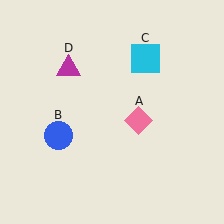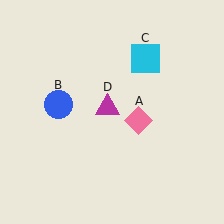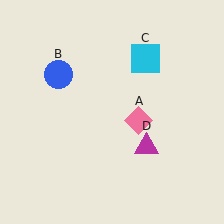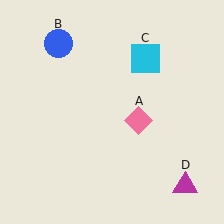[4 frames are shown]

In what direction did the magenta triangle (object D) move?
The magenta triangle (object D) moved down and to the right.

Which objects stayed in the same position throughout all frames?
Pink diamond (object A) and cyan square (object C) remained stationary.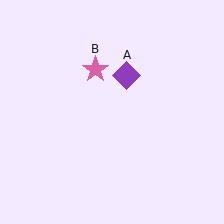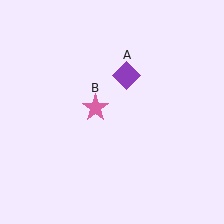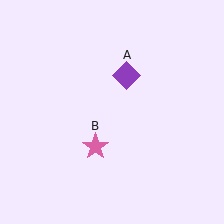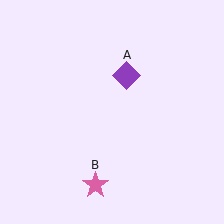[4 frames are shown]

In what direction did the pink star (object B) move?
The pink star (object B) moved down.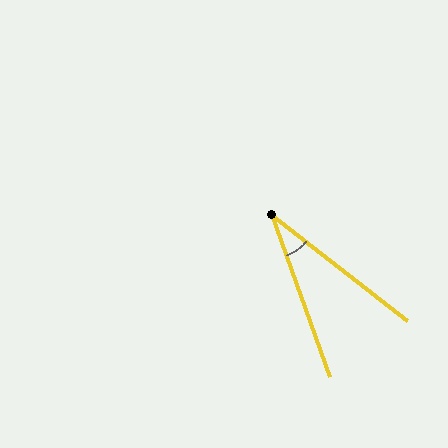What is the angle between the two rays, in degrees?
Approximately 32 degrees.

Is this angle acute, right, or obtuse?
It is acute.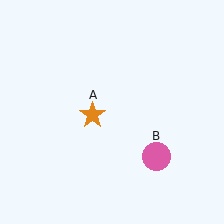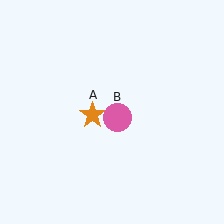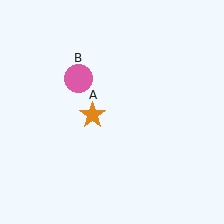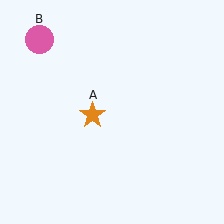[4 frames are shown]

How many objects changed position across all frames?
1 object changed position: pink circle (object B).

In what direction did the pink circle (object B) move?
The pink circle (object B) moved up and to the left.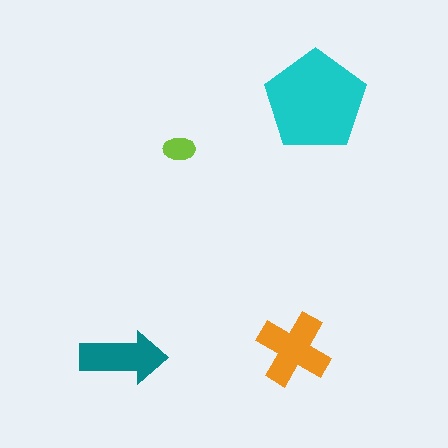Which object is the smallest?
The lime ellipse.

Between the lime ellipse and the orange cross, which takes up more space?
The orange cross.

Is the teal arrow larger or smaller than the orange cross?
Smaller.